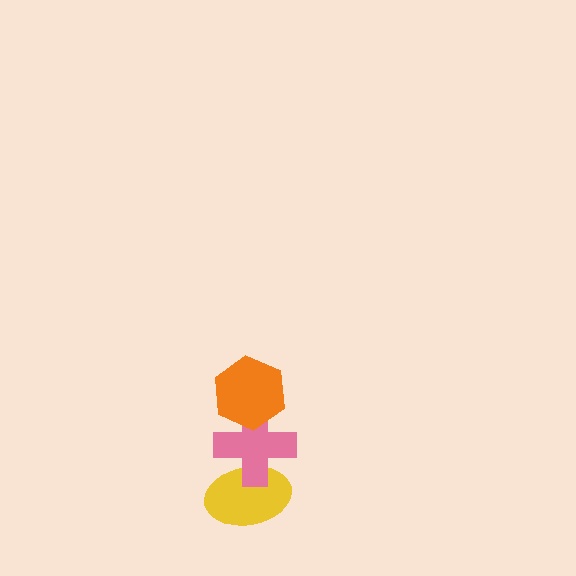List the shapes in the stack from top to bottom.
From top to bottom: the orange hexagon, the pink cross, the yellow ellipse.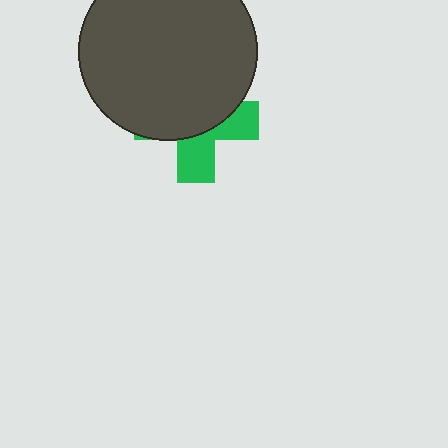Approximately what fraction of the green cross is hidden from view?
Roughly 61% of the green cross is hidden behind the dark gray circle.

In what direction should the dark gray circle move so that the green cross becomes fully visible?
The dark gray circle should move up. That is the shortest direction to clear the overlap and leave the green cross fully visible.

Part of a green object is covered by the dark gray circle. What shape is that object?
It is a cross.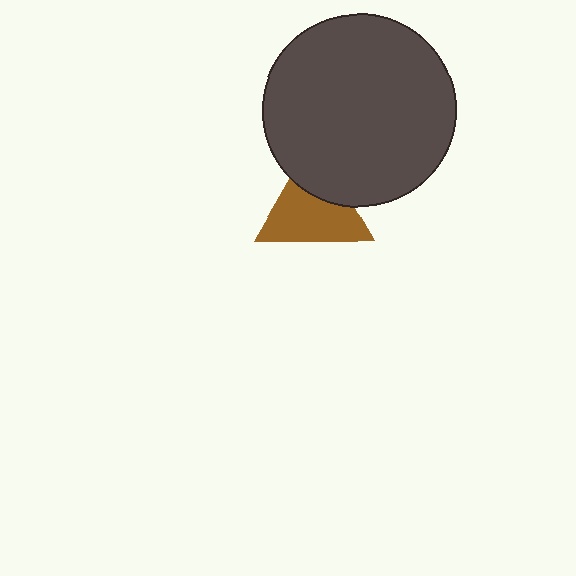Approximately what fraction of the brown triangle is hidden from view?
Roughly 32% of the brown triangle is hidden behind the dark gray circle.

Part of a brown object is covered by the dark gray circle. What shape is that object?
It is a triangle.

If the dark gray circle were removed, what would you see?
You would see the complete brown triangle.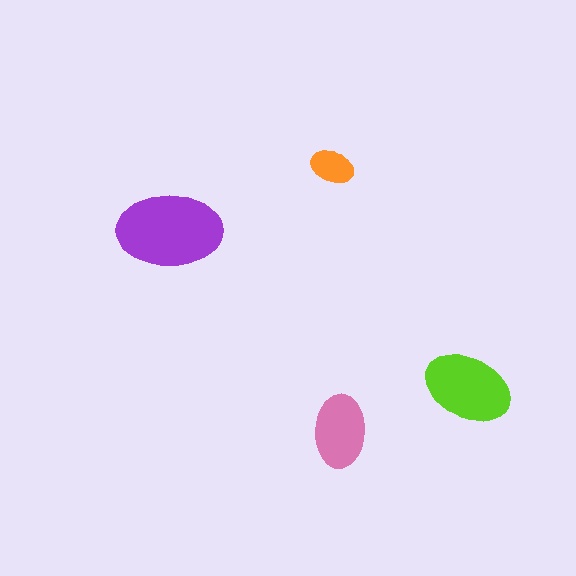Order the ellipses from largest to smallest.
the purple one, the lime one, the pink one, the orange one.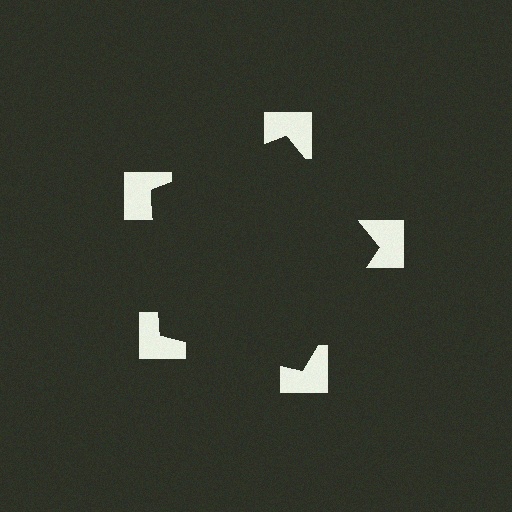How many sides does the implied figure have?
5 sides.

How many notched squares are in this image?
There are 5 — one at each vertex of the illusory pentagon.